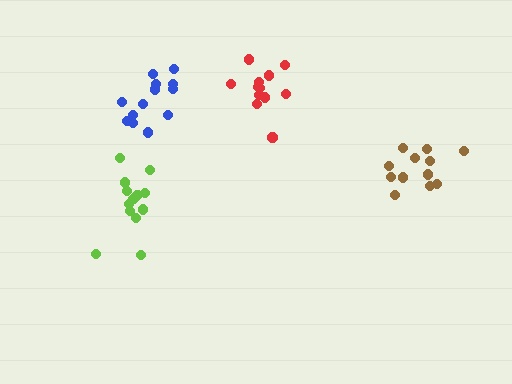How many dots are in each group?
Group 1: 13 dots, Group 2: 12 dots, Group 3: 12 dots, Group 4: 13 dots (50 total).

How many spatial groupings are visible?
There are 4 spatial groupings.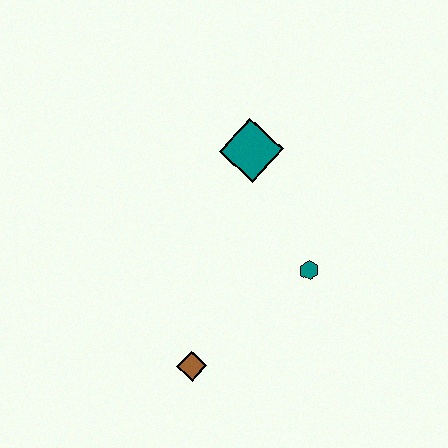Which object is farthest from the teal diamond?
The brown diamond is farthest from the teal diamond.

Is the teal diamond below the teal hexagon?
No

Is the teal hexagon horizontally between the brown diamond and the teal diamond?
No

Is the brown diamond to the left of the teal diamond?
Yes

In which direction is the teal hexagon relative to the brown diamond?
The teal hexagon is to the right of the brown diamond.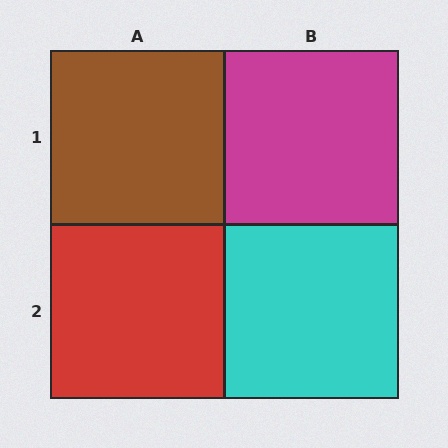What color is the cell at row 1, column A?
Brown.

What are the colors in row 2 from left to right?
Red, cyan.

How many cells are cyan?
1 cell is cyan.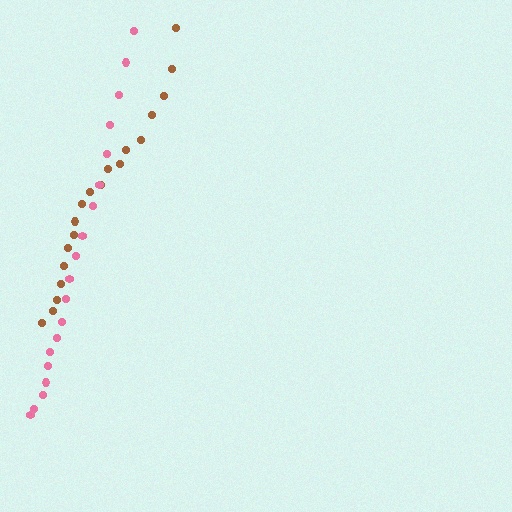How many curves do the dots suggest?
There are 2 distinct paths.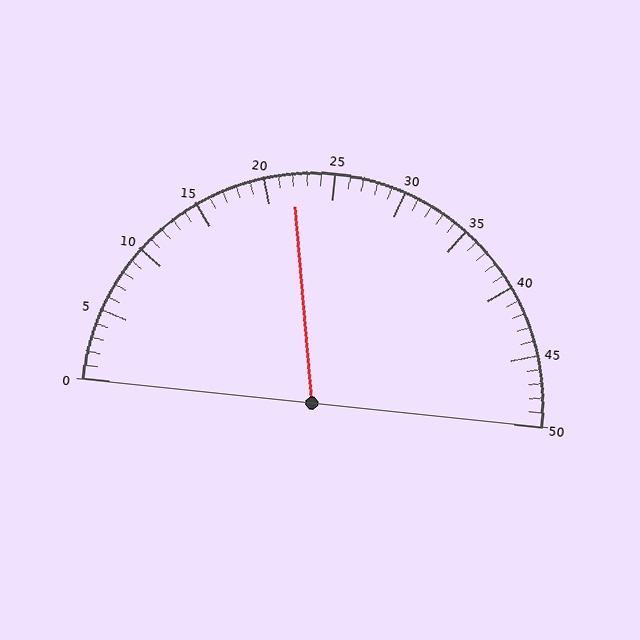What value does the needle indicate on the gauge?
The needle indicates approximately 22.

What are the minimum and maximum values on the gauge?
The gauge ranges from 0 to 50.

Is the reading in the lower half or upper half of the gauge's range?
The reading is in the lower half of the range (0 to 50).